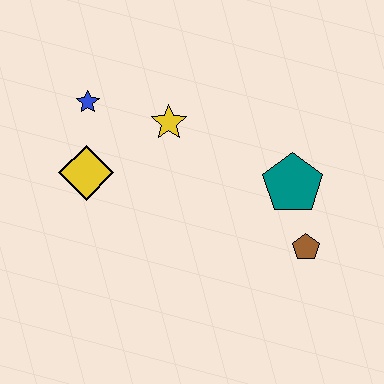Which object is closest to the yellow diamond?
The blue star is closest to the yellow diamond.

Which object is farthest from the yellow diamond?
The brown pentagon is farthest from the yellow diamond.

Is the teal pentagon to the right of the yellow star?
Yes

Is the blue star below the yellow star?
No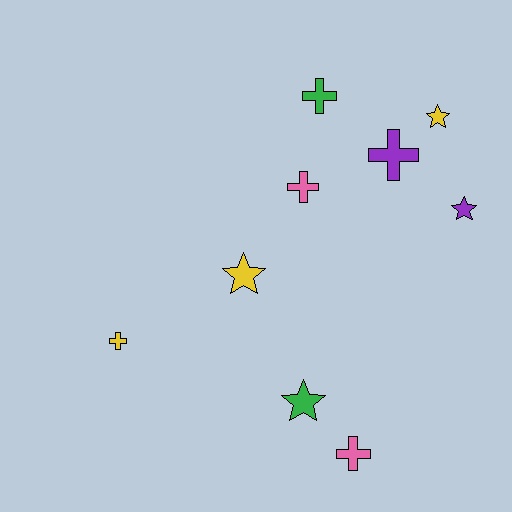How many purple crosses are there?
There is 1 purple cross.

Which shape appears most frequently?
Cross, with 5 objects.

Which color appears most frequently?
Yellow, with 3 objects.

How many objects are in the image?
There are 9 objects.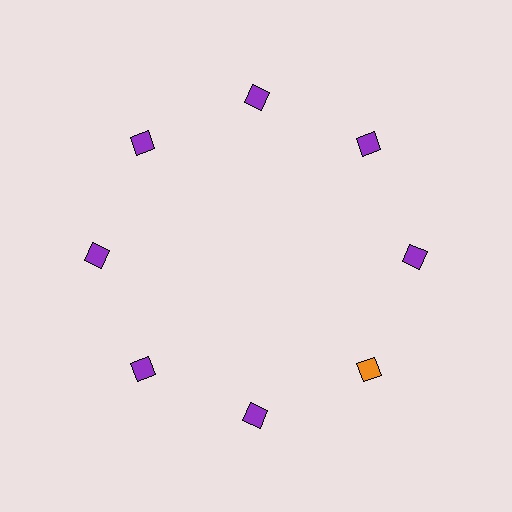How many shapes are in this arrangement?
There are 8 shapes arranged in a ring pattern.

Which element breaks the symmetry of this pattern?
The orange diamond at roughly the 4 o'clock position breaks the symmetry. All other shapes are purple diamonds.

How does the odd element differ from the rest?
It has a different color: orange instead of purple.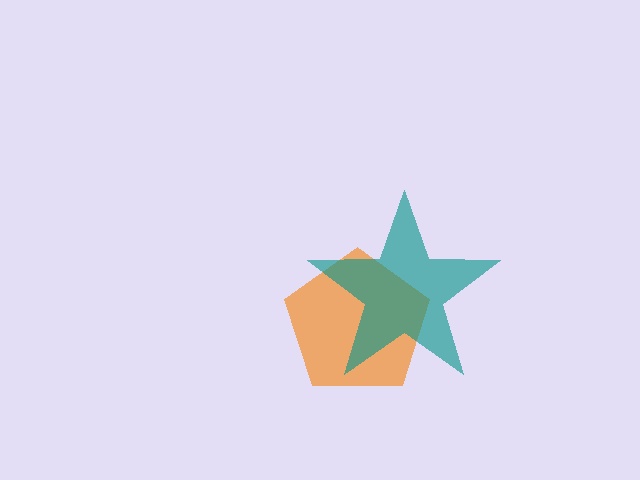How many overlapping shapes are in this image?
There are 2 overlapping shapes in the image.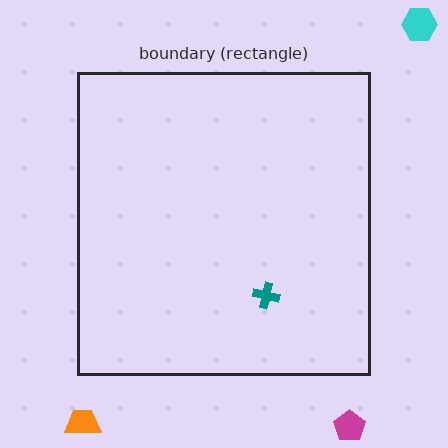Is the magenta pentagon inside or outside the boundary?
Outside.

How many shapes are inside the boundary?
1 inside, 3 outside.